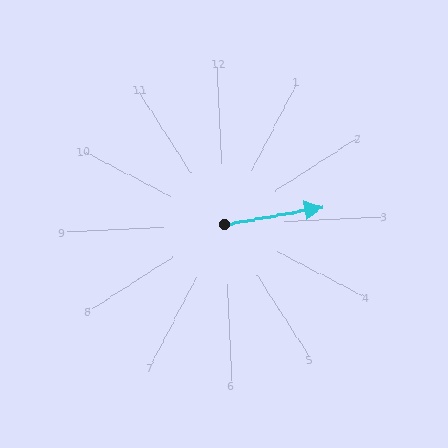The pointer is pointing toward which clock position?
Roughly 3 o'clock.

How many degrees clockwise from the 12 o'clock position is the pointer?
Approximately 83 degrees.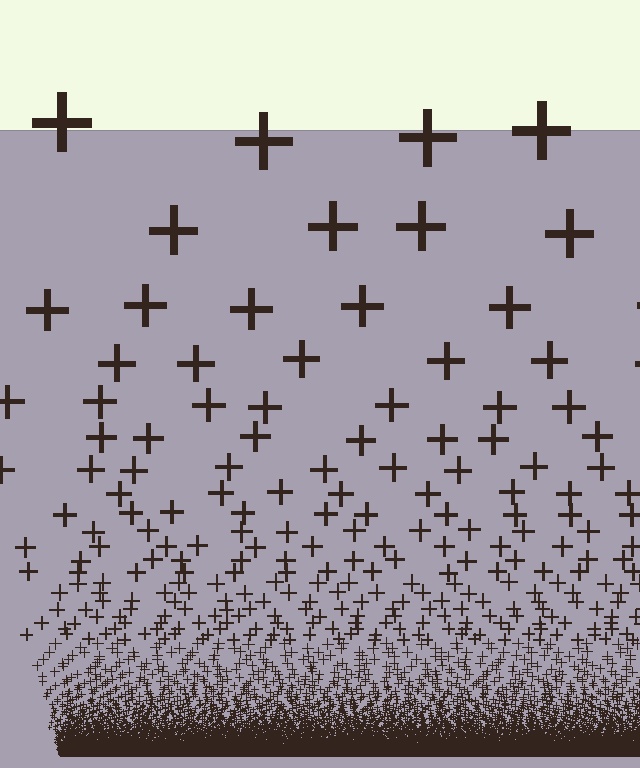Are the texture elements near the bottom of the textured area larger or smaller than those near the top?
Smaller. The gradient is inverted — elements near the bottom are smaller and denser.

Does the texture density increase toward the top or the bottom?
Density increases toward the bottom.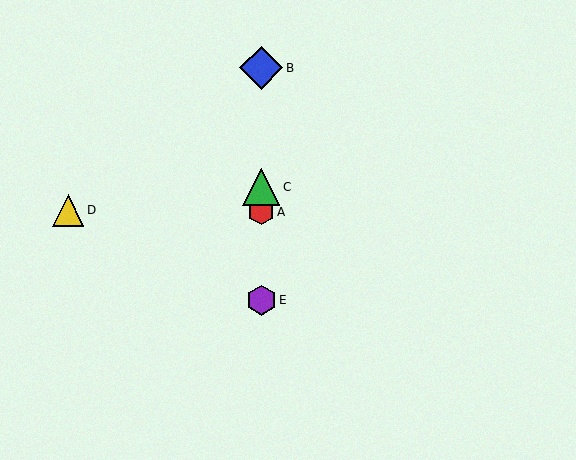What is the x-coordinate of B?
Object B is at x≈261.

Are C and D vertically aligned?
No, C is at x≈261 and D is at x≈68.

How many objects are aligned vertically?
4 objects (A, B, C, E) are aligned vertically.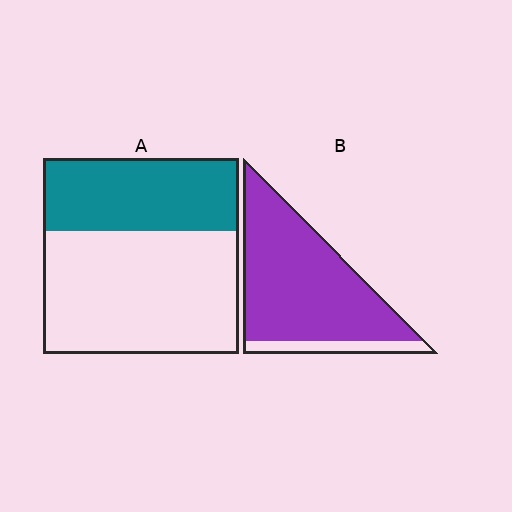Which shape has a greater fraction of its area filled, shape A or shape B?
Shape B.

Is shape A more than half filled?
No.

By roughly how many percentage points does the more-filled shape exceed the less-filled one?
By roughly 50 percentage points (B over A).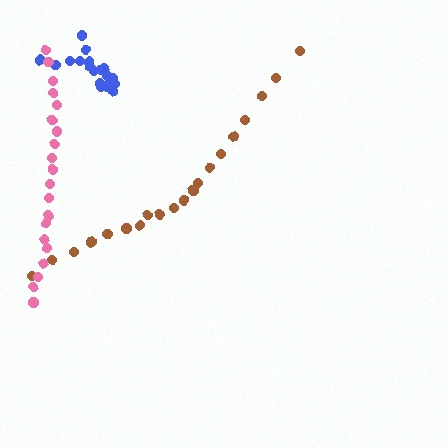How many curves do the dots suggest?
There are 3 distinct paths.